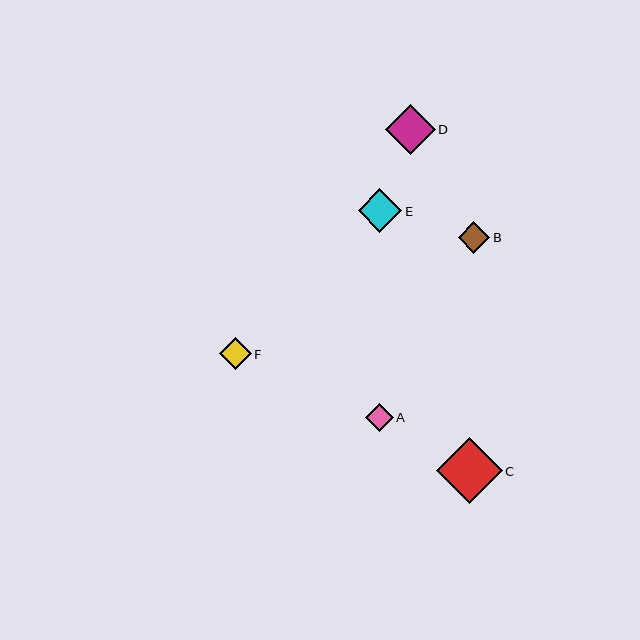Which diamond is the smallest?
Diamond A is the smallest with a size of approximately 28 pixels.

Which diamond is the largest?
Diamond C is the largest with a size of approximately 66 pixels.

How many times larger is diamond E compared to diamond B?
Diamond E is approximately 1.4 times the size of diamond B.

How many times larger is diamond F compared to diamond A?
Diamond F is approximately 1.1 times the size of diamond A.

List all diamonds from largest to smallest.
From largest to smallest: C, D, E, F, B, A.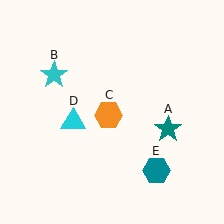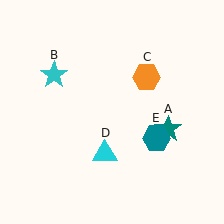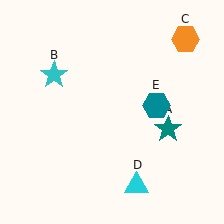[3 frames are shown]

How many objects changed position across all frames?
3 objects changed position: orange hexagon (object C), cyan triangle (object D), teal hexagon (object E).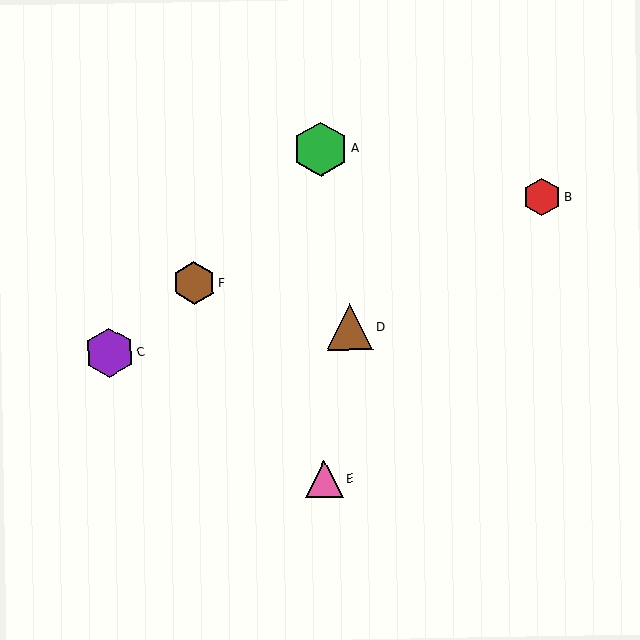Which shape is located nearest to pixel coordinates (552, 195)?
The red hexagon (labeled B) at (542, 197) is nearest to that location.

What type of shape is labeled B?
Shape B is a red hexagon.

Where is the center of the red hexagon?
The center of the red hexagon is at (542, 197).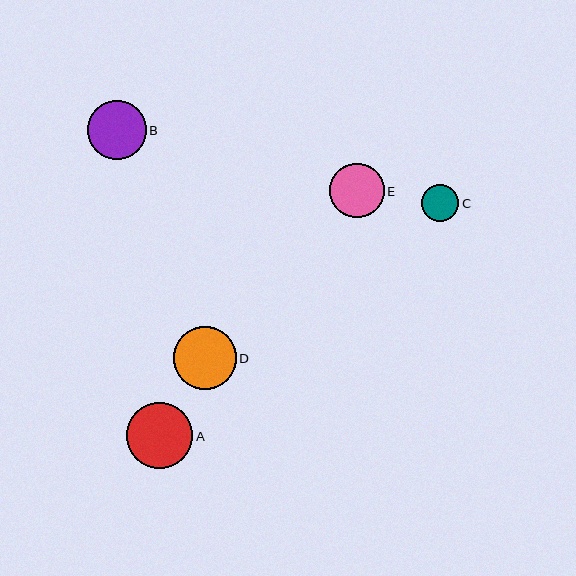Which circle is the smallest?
Circle C is the smallest with a size of approximately 37 pixels.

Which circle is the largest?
Circle A is the largest with a size of approximately 66 pixels.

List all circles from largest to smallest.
From largest to smallest: A, D, B, E, C.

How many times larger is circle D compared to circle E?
Circle D is approximately 1.2 times the size of circle E.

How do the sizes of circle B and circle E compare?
Circle B and circle E are approximately the same size.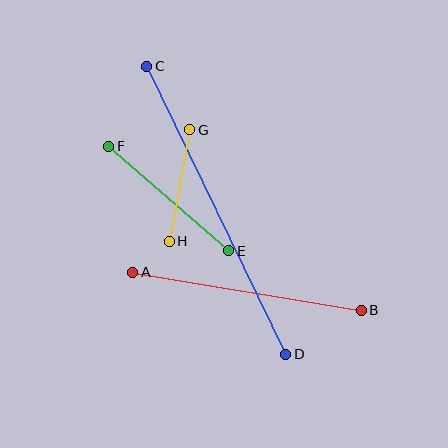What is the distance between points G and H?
The distance is approximately 113 pixels.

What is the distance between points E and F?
The distance is approximately 159 pixels.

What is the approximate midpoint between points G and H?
The midpoint is at approximately (180, 186) pixels.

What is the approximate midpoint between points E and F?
The midpoint is at approximately (169, 198) pixels.